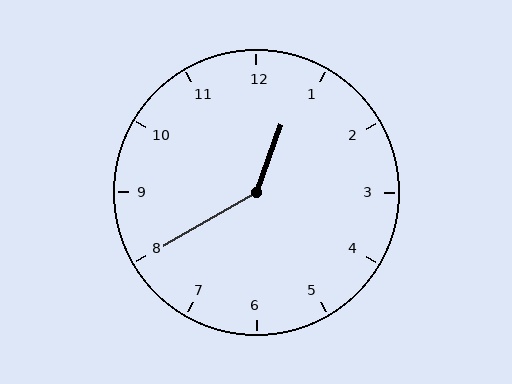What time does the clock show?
12:40.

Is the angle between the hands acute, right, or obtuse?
It is obtuse.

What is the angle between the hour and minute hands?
Approximately 140 degrees.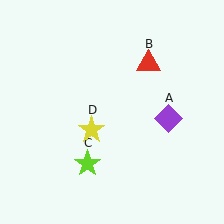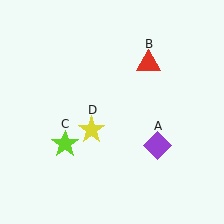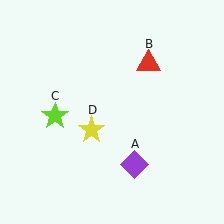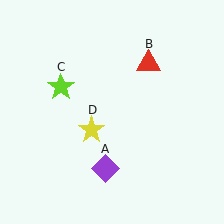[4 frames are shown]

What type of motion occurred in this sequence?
The purple diamond (object A), lime star (object C) rotated clockwise around the center of the scene.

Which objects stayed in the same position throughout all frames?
Red triangle (object B) and yellow star (object D) remained stationary.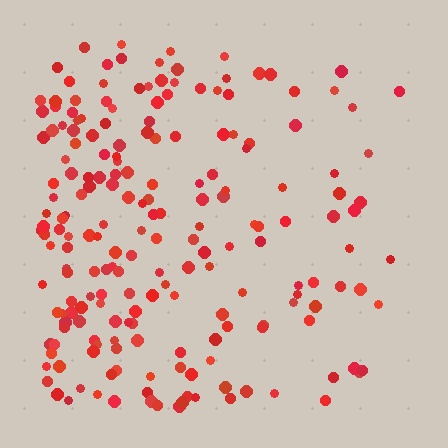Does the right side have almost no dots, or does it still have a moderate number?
Still a moderate number, just noticeably fewer than the left.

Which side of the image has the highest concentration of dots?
The left.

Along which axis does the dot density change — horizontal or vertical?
Horizontal.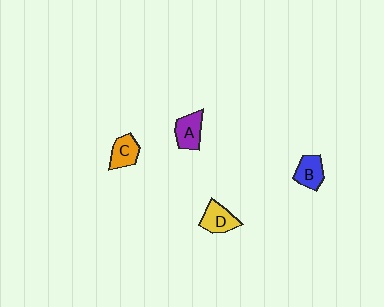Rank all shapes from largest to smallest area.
From largest to smallest: A (purple), D (yellow), B (blue), C (orange).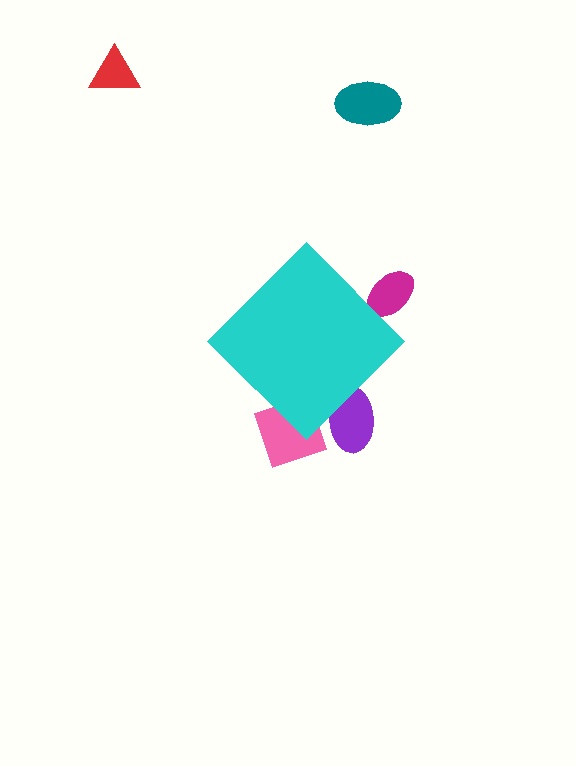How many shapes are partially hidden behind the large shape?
3 shapes are partially hidden.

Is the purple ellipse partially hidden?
Yes, the purple ellipse is partially hidden behind the cyan diamond.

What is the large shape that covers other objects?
A cyan diamond.